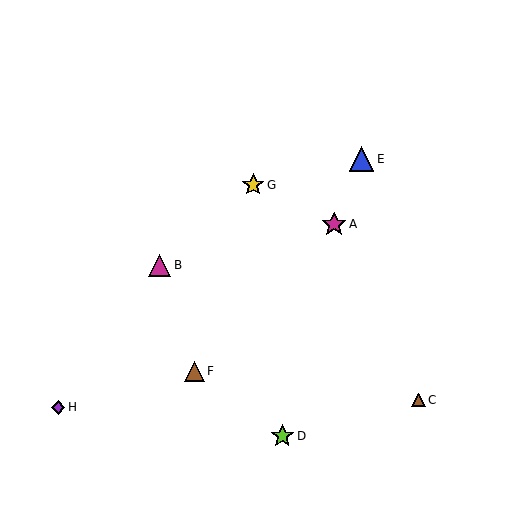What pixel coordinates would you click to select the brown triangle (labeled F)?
Click at (194, 371) to select the brown triangle F.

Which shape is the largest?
The blue triangle (labeled E) is the largest.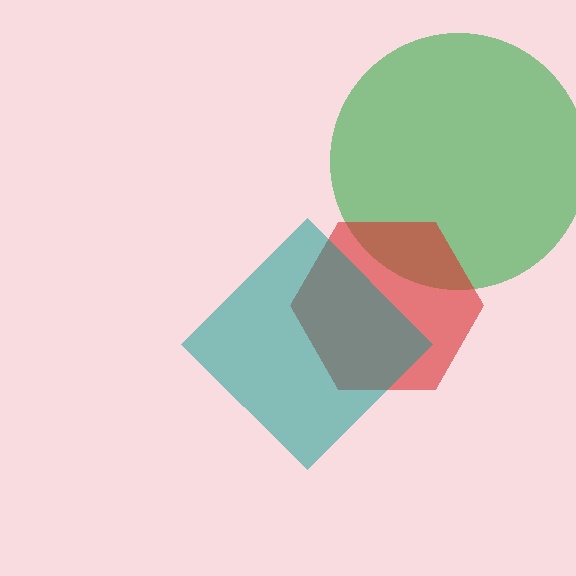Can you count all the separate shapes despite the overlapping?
Yes, there are 3 separate shapes.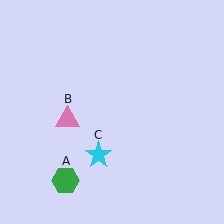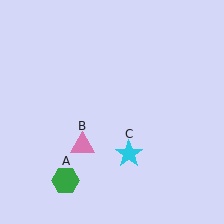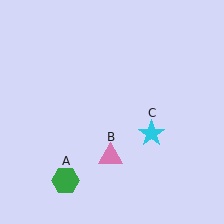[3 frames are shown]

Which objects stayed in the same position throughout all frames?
Green hexagon (object A) remained stationary.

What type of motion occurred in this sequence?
The pink triangle (object B), cyan star (object C) rotated counterclockwise around the center of the scene.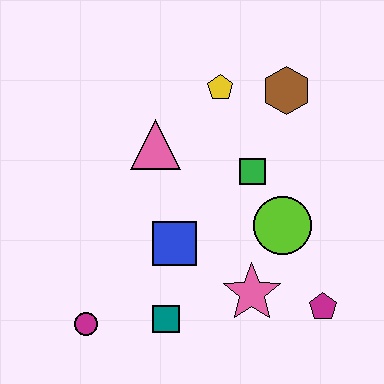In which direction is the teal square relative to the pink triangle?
The teal square is below the pink triangle.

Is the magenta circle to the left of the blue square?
Yes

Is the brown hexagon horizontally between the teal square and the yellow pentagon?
No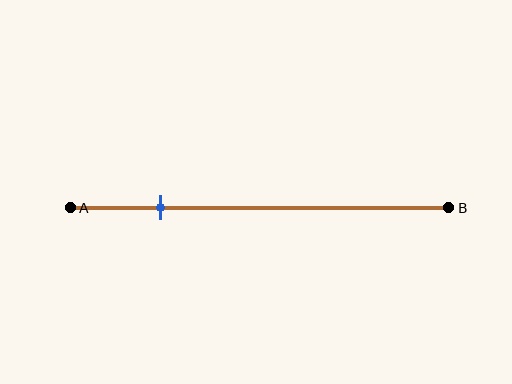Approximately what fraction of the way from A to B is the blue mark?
The blue mark is approximately 25% of the way from A to B.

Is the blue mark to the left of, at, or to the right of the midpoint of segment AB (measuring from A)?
The blue mark is to the left of the midpoint of segment AB.